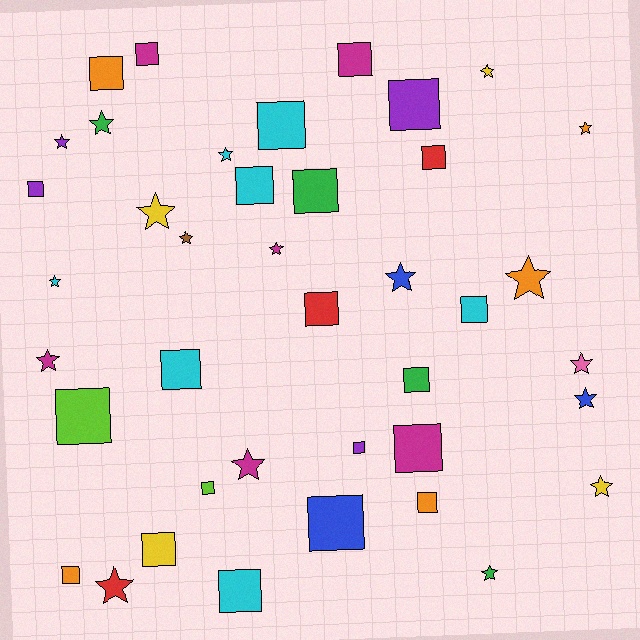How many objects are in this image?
There are 40 objects.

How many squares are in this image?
There are 22 squares.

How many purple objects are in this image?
There are 4 purple objects.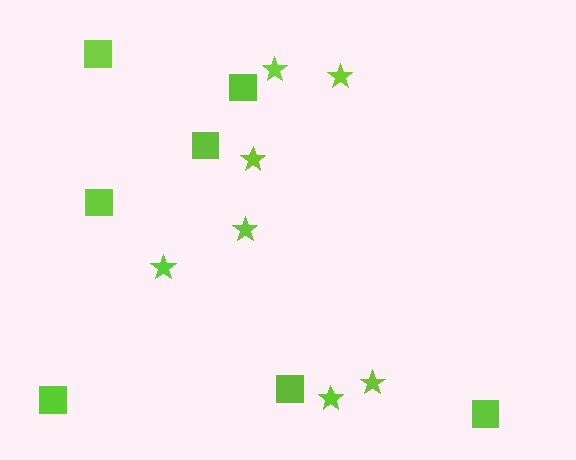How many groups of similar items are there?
There are 2 groups: one group of squares (7) and one group of stars (7).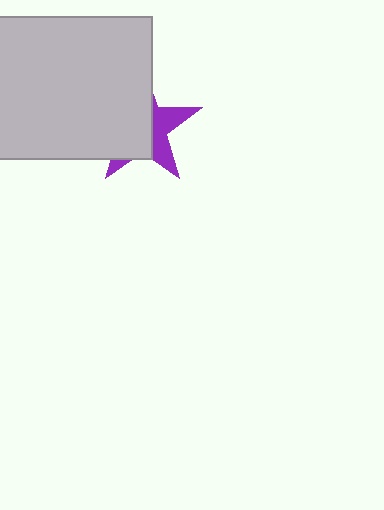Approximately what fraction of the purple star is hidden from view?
Roughly 63% of the purple star is hidden behind the light gray rectangle.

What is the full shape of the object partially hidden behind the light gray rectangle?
The partially hidden object is a purple star.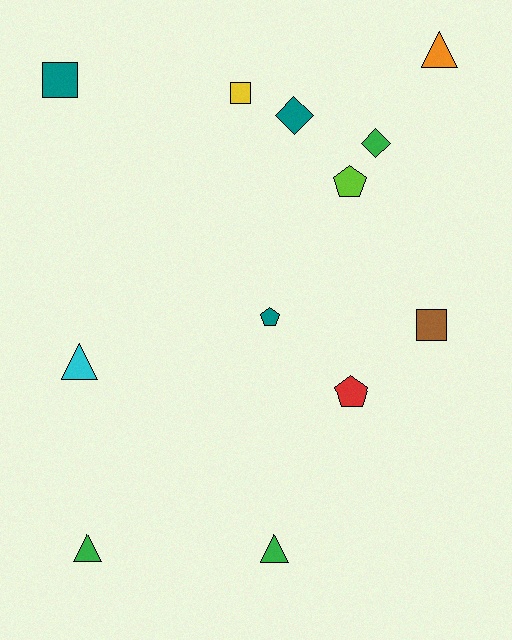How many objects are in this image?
There are 12 objects.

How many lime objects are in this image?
There is 1 lime object.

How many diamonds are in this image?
There are 2 diamonds.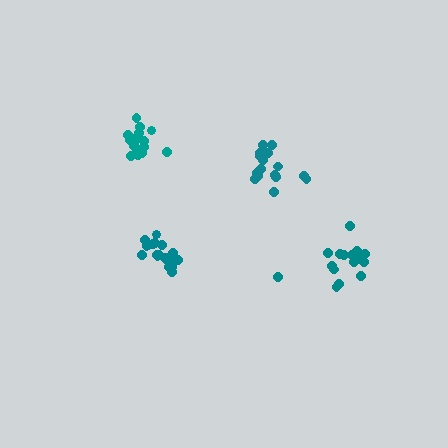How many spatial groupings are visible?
There are 4 spatial groupings.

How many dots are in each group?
Group 1: 17 dots, Group 2: 17 dots, Group 3: 19 dots, Group 4: 16 dots (69 total).